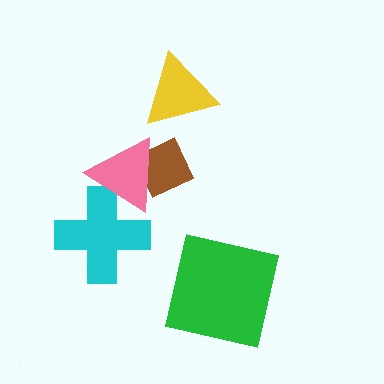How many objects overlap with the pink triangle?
2 objects overlap with the pink triangle.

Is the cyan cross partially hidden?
Yes, it is partially covered by another shape.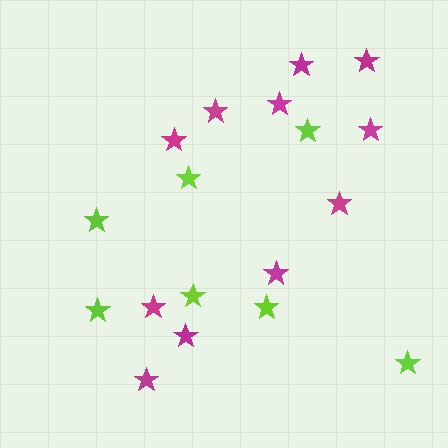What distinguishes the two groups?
There are 2 groups: one group of magenta stars (11) and one group of lime stars (7).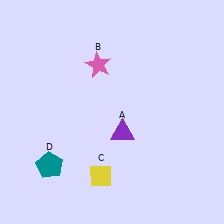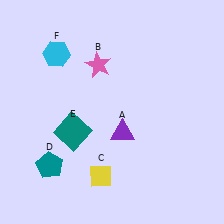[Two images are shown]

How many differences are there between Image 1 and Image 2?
There are 2 differences between the two images.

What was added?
A teal square (E), a cyan hexagon (F) were added in Image 2.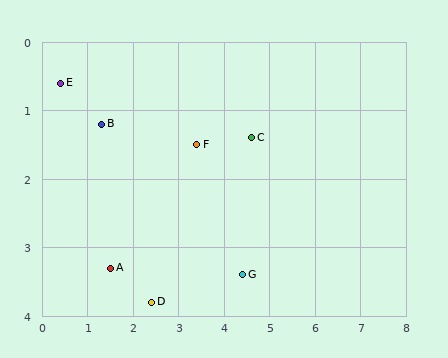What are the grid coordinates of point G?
Point G is at approximately (4.4, 3.4).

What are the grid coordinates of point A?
Point A is at approximately (1.5, 3.3).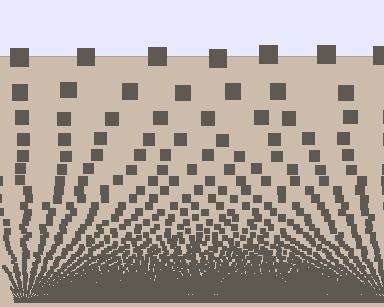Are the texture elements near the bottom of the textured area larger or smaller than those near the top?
Smaller. The gradient is inverted — elements near the bottom are smaller and denser.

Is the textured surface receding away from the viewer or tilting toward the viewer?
The surface appears to tilt toward the viewer. Texture elements get larger and sparser toward the top.